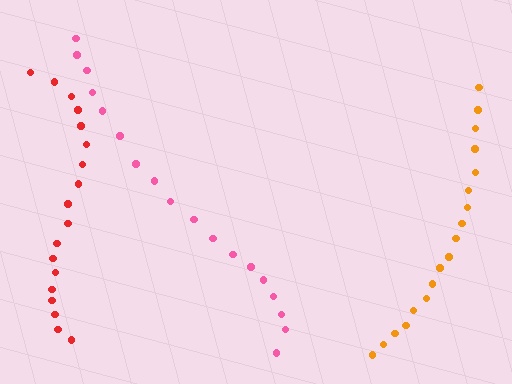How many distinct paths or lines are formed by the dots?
There are 3 distinct paths.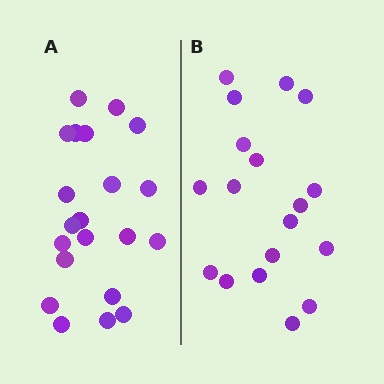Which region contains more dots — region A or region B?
Region A (the left region) has more dots.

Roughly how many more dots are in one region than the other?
Region A has just a few more — roughly 2 or 3 more dots than region B.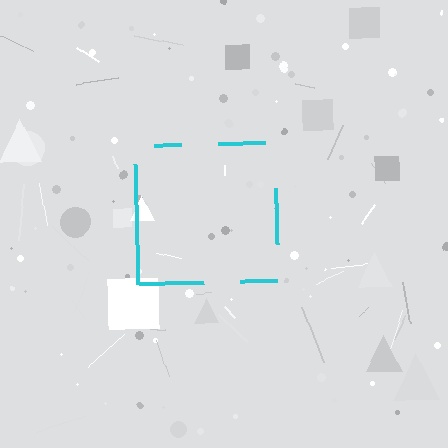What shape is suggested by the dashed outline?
The dashed outline suggests a square.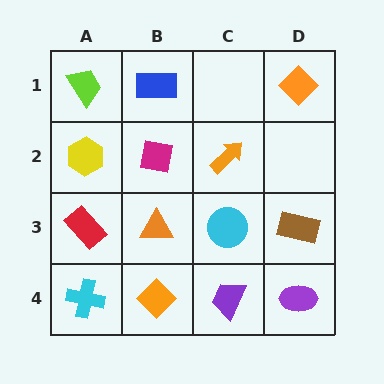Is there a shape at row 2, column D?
No, that cell is empty.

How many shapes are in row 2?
3 shapes.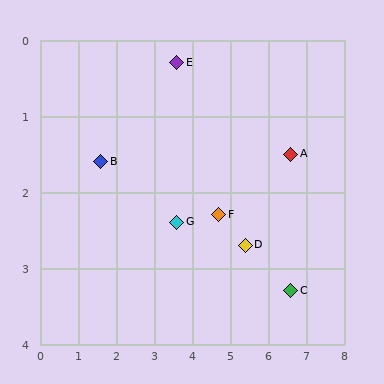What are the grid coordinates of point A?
Point A is at approximately (6.6, 1.5).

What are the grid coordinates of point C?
Point C is at approximately (6.6, 3.3).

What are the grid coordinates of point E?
Point E is at approximately (3.6, 0.3).